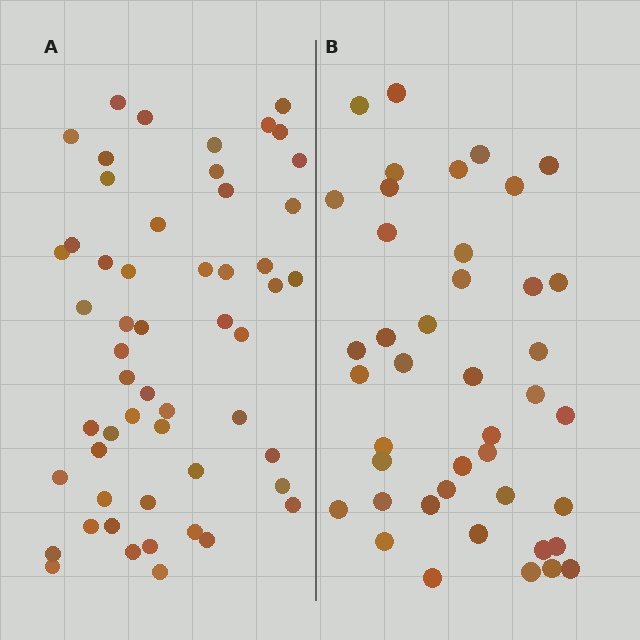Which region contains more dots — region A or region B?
Region A (the left region) has more dots.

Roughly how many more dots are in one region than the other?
Region A has roughly 12 or so more dots than region B.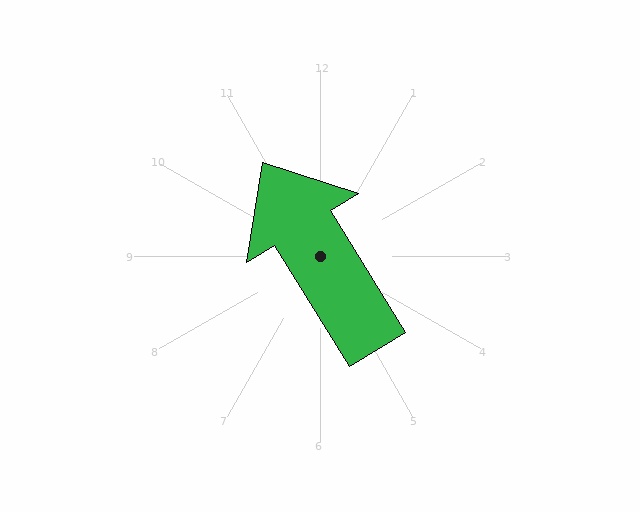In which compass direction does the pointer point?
Northwest.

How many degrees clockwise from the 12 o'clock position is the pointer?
Approximately 329 degrees.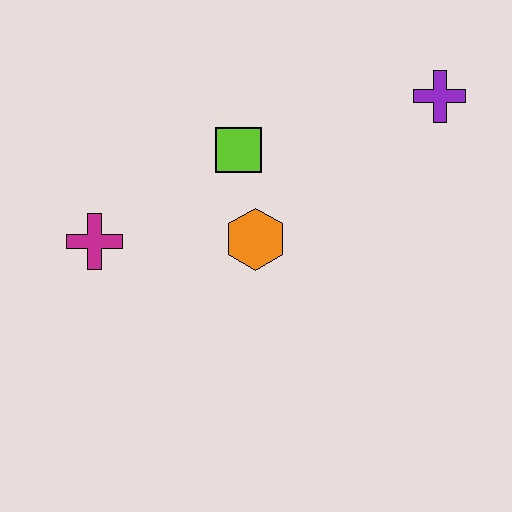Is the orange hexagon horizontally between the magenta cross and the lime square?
No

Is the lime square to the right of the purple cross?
No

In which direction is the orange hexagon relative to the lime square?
The orange hexagon is below the lime square.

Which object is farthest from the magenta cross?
The purple cross is farthest from the magenta cross.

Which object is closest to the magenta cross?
The orange hexagon is closest to the magenta cross.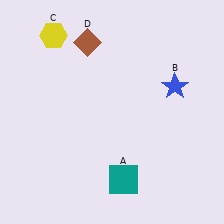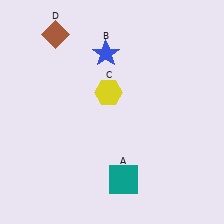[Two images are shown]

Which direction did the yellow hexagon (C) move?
The yellow hexagon (C) moved down.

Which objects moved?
The objects that moved are: the blue star (B), the yellow hexagon (C), the brown diamond (D).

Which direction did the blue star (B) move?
The blue star (B) moved left.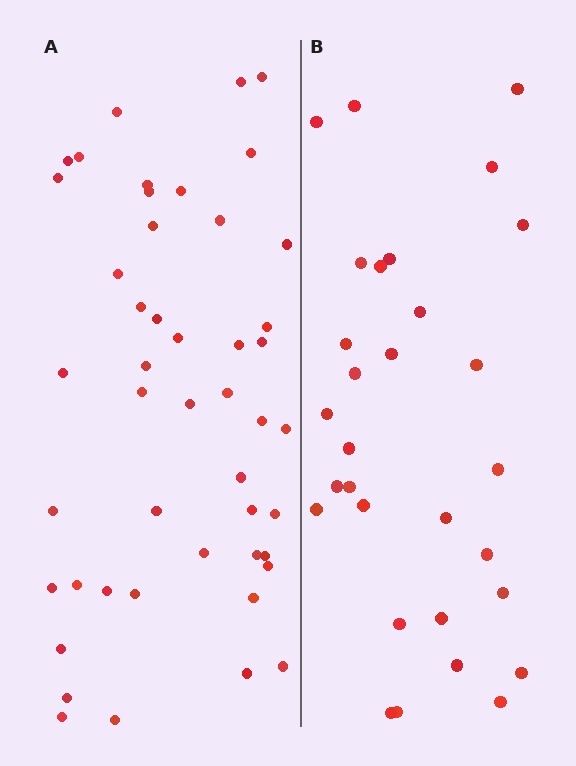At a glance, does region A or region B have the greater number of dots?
Region A (the left region) has more dots.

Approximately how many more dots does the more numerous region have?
Region A has approximately 15 more dots than region B.